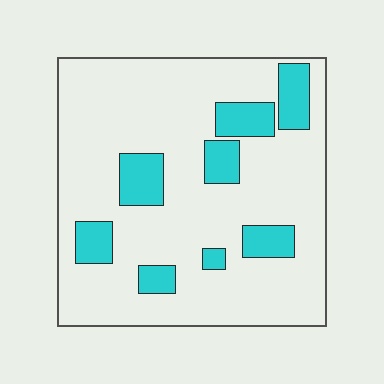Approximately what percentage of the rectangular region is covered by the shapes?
Approximately 20%.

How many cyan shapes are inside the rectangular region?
8.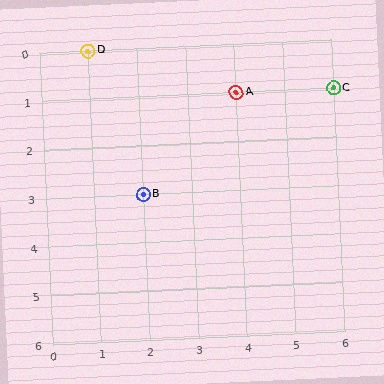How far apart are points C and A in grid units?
Points C and A are 2 columns apart.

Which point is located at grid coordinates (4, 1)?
Point A is at (4, 1).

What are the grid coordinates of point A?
Point A is at grid coordinates (4, 1).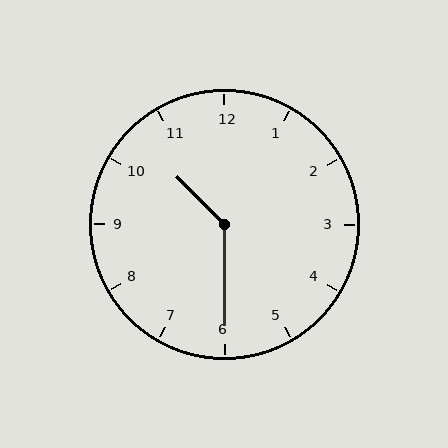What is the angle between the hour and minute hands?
Approximately 135 degrees.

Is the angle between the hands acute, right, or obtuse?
It is obtuse.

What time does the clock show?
10:30.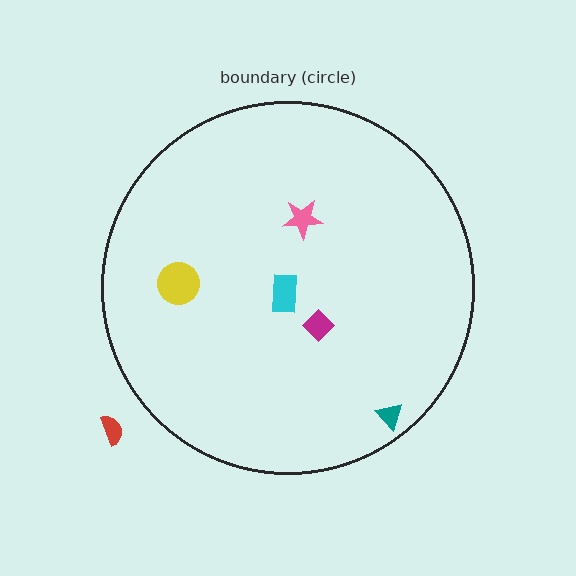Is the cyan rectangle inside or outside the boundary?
Inside.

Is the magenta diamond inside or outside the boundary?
Inside.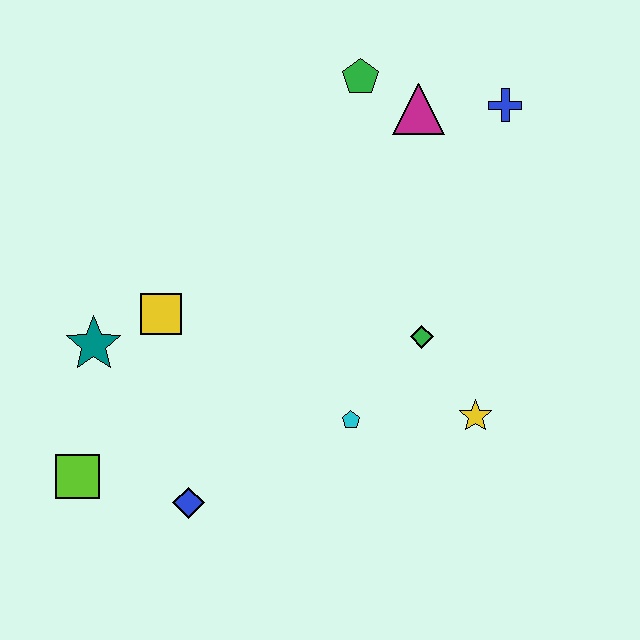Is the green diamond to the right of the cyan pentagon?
Yes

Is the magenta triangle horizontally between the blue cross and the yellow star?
No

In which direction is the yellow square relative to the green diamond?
The yellow square is to the left of the green diamond.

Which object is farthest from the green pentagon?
The lime square is farthest from the green pentagon.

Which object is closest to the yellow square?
The teal star is closest to the yellow square.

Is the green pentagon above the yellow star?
Yes